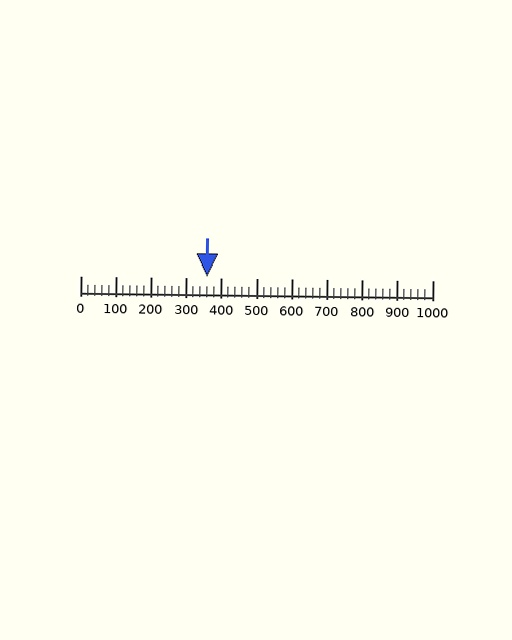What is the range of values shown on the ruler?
The ruler shows values from 0 to 1000.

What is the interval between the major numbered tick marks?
The major tick marks are spaced 100 units apart.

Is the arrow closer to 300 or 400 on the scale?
The arrow is closer to 400.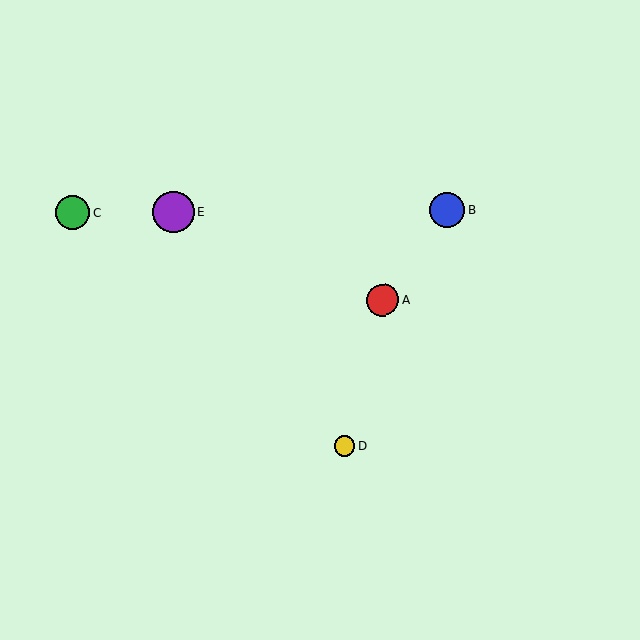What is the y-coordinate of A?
Object A is at y≈300.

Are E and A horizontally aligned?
No, E is at y≈212 and A is at y≈300.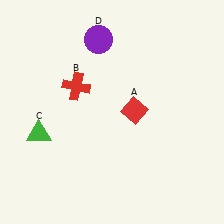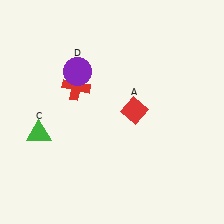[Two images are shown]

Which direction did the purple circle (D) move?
The purple circle (D) moved down.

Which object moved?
The purple circle (D) moved down.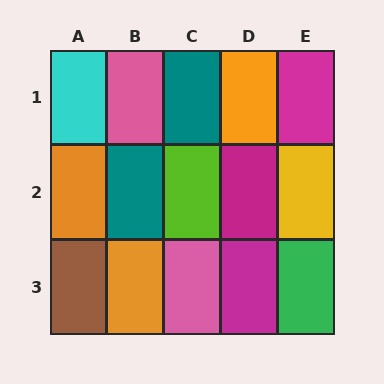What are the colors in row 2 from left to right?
Orange, teal, lime, magenta, yellow.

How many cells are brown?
1 cell is brown.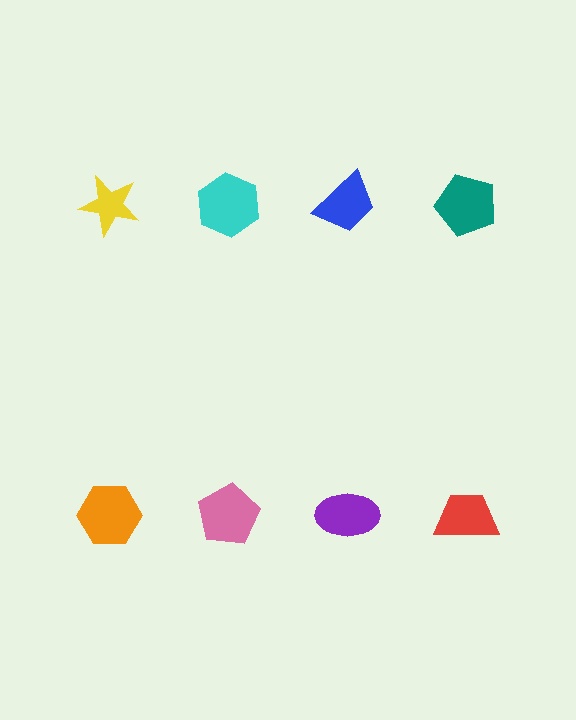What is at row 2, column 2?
A pink pentagon.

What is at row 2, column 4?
A red trapezoid.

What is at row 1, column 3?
A blue trapezoid.